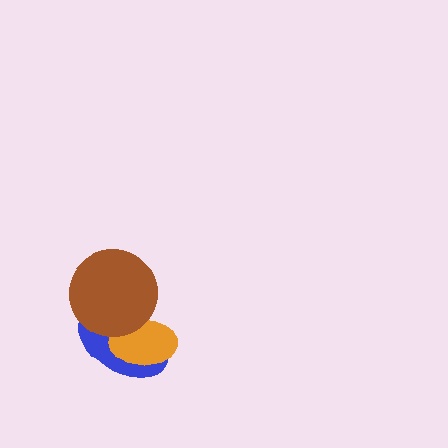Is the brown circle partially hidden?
No, no other shape covers it.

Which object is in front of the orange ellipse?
The brown circle is in front of the orange ellipse.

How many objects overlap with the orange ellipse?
2 objects overlap with the orange ellipse.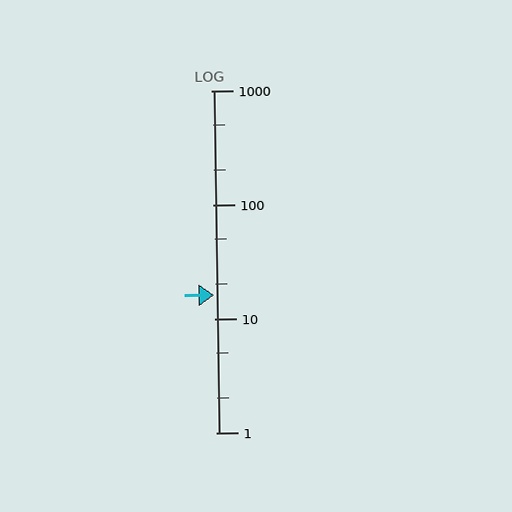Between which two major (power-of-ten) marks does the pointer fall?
The pointer is between 10 and 100.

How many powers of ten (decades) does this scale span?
The scale spans 3 decades, from 1 to 1000.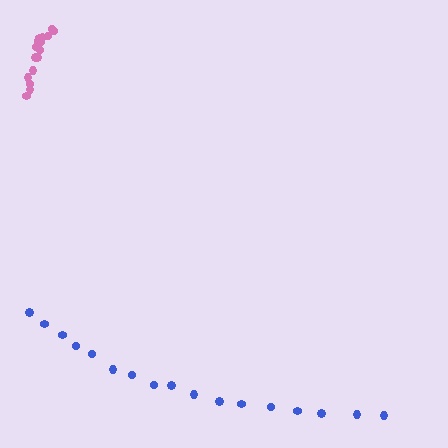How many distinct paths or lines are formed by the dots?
There are 2 distinct paths.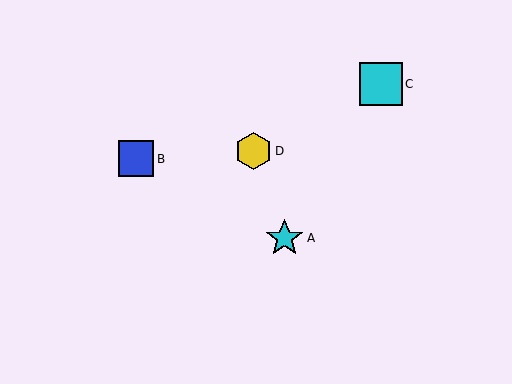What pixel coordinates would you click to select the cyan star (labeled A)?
Click at (285, 238) to select the cyan star A.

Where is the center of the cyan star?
The center of the cyan star is at (285, 238).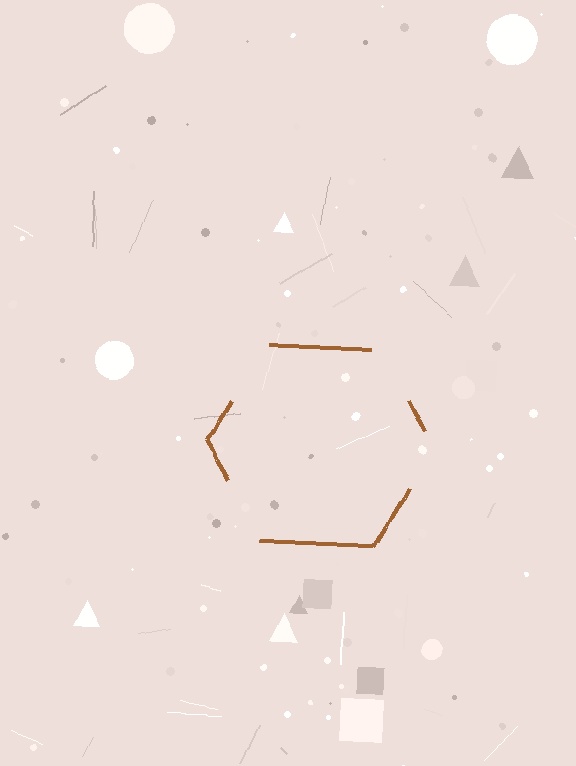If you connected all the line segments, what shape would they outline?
They would outline a hexagon.